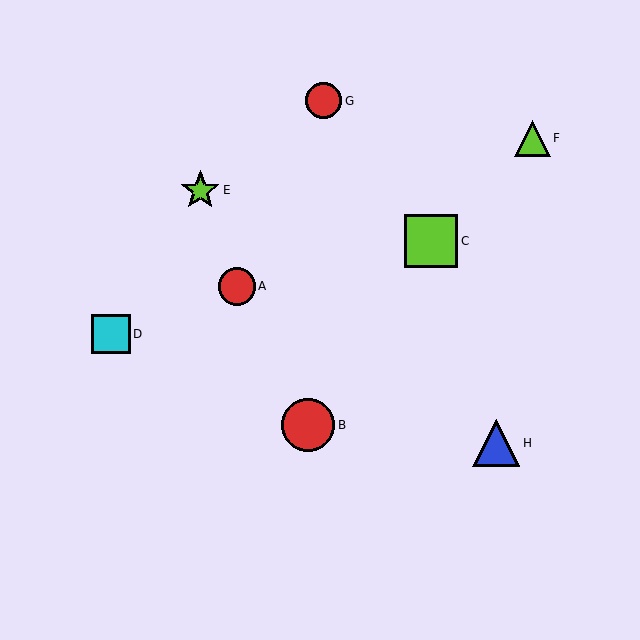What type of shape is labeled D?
Shape D is a cyan square.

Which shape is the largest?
The lime square (labeled C) is the largest.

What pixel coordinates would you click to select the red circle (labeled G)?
Click at (324, 101) to select the red circle G.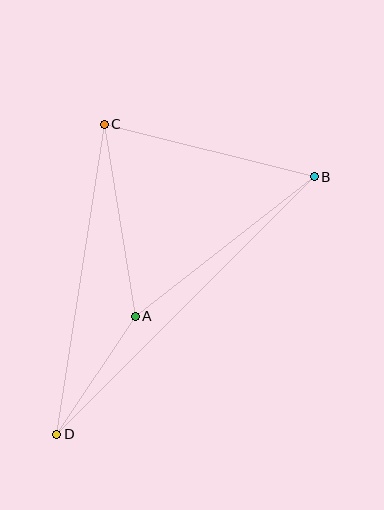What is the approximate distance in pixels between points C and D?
The distance between C and D is approximately 314 pixels.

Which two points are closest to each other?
Points A and D are closest to each other.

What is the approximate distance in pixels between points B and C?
The distance between B and C is approximately 216 pixels.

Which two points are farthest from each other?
Points B and D are farthest from each other.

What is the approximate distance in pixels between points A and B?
The distance between A and B is approximately 227 pixels.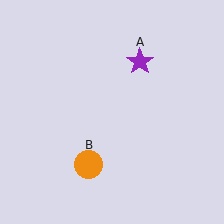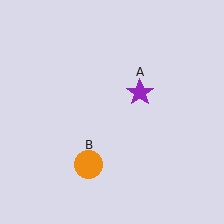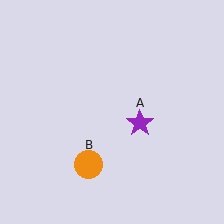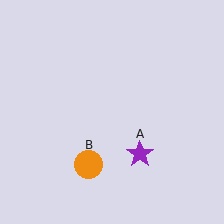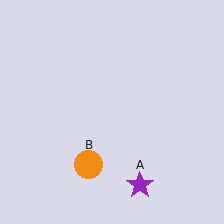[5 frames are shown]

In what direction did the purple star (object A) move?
The purple star (object A) moved down.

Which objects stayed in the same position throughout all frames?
Orange circle (object B) remained stationary.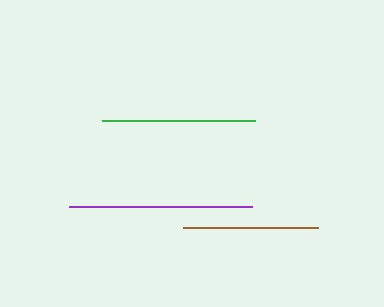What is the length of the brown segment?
The brown segment is approximately 135 pixels long.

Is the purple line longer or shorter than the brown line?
The purple line is longer than the brown line.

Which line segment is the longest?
The purple line is the longest at approximately 183 pixels.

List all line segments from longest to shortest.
From longest to shortest: purple, green, brown.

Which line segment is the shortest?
The brown line is the shortest at approximately 135 pixels.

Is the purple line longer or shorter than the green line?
The purple line is longer than the green line.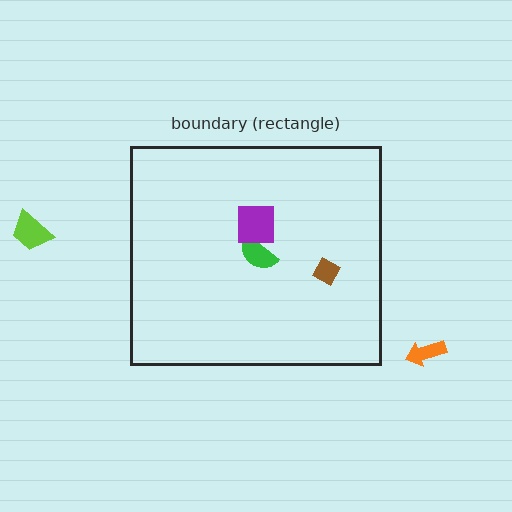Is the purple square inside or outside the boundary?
Inside.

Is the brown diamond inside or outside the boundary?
Inside.